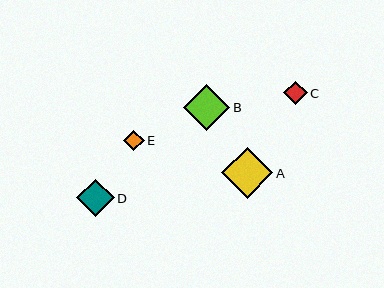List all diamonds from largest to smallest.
From largest to smallest: A, B, D, C, E.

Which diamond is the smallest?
Diamond E is the smallest with a size of approximately 21 pixels.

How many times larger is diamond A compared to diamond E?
Diamond A is approximately 2.5 times the size of diamond E.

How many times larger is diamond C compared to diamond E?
Diamond C is approximately 1.1 times the size of diamond E.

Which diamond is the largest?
Diamond A is the largest with a size of approximately 51 pixels.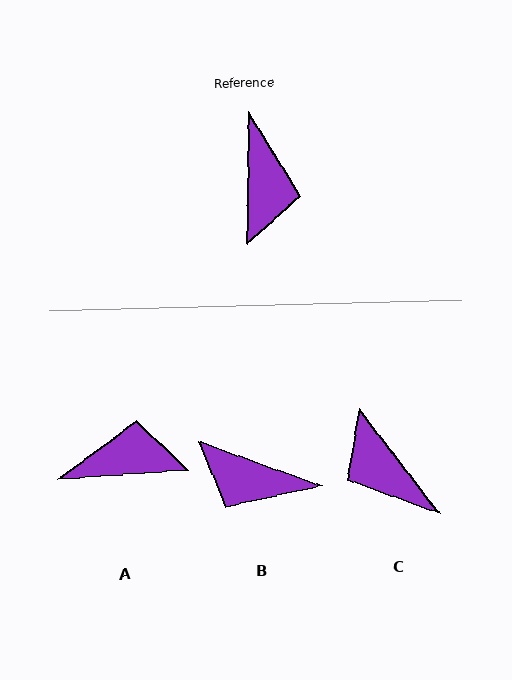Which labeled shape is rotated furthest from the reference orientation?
C, about 142 degrees away.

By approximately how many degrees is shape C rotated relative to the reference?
Approximately 142 degrees clockwise.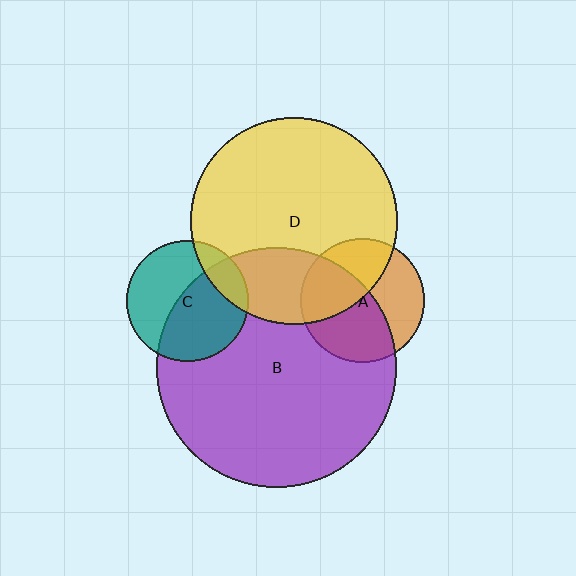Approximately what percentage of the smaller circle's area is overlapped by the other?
Approximately 55%.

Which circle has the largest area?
Circle B (purple).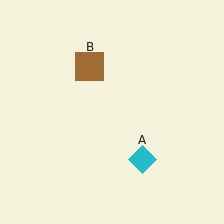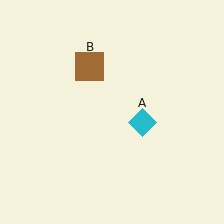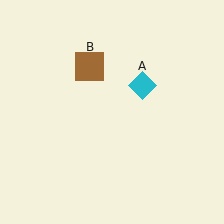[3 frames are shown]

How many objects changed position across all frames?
1 object changed position: cyan diamond (object A).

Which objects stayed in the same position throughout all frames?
Brown square (object B) remained stationary.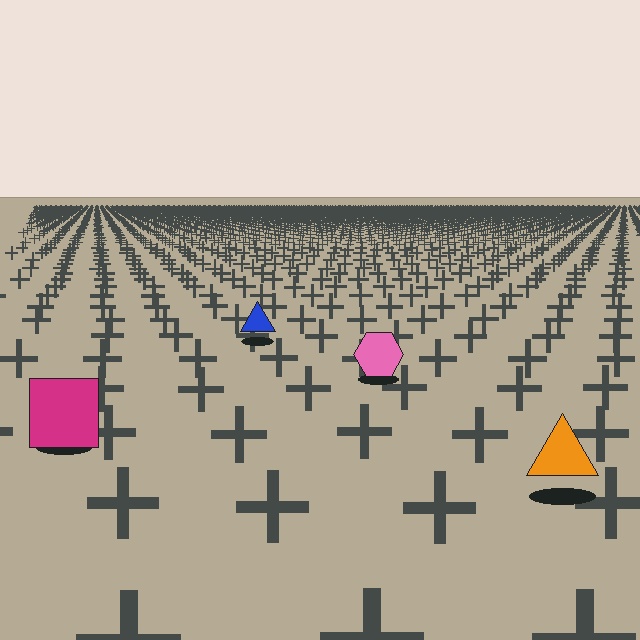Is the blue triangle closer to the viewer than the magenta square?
No. The magenta square is closer — you can tell from the texture gradient: the ground texture is coarser near it.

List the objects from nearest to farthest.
From nearest to farthest: the orange triangle, the magenta square, the pink hexagon, the blue triangle.